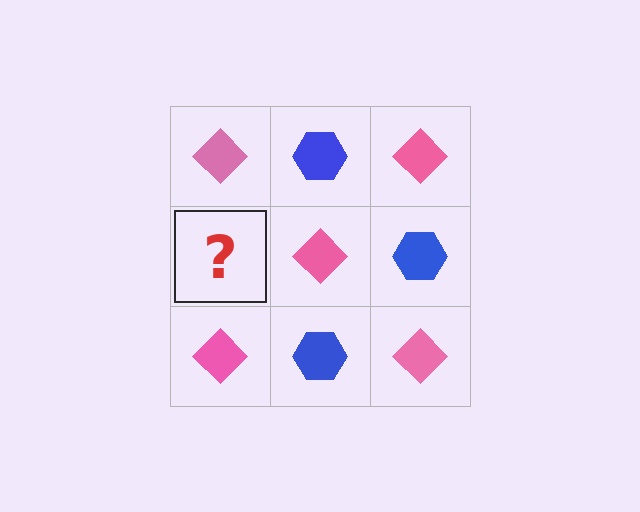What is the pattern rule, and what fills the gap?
The rule is that it alternates pink diamond and blue hexagon in a checkerboard pattern. The gap should be filled with a blue hexagon.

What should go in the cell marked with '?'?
The missing cell should contain a blue hexagon.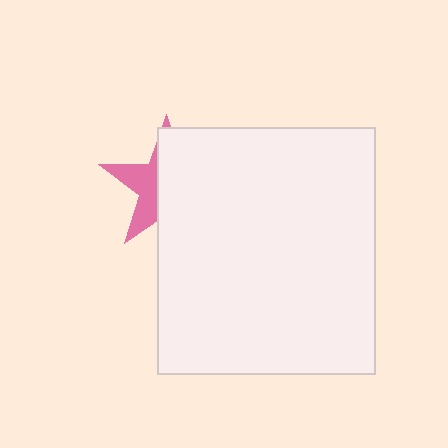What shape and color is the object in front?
The object in front is a white rectangle.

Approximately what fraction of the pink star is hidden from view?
Roughly 62% of the pink star is hidden behind the white rectangle.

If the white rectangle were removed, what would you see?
You would see the complete pink star.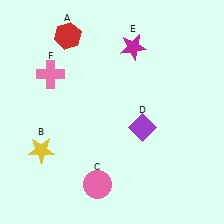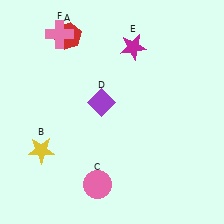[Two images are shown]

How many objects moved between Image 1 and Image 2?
2 objects moved between the two images.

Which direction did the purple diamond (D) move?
The purple diamond (D) moved left.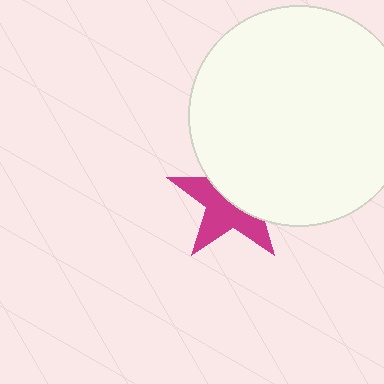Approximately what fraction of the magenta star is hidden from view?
Roughly 49% of the magenta star is hidden behind the white circle.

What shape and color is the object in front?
The object in front is a white circle.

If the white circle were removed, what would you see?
You would see the complete magenta star.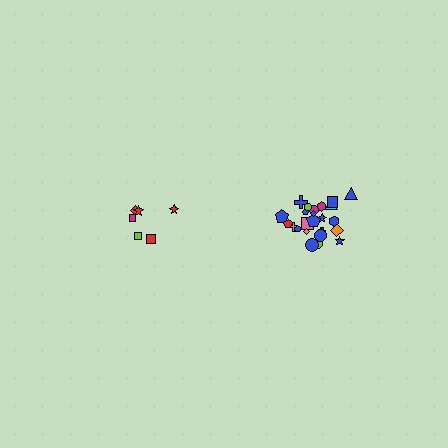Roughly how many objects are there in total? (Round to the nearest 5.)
Roughly 30 objects in total.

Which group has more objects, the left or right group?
The right group.